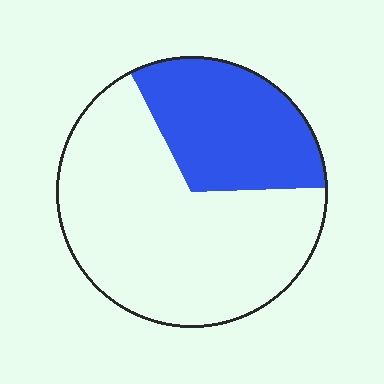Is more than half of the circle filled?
No.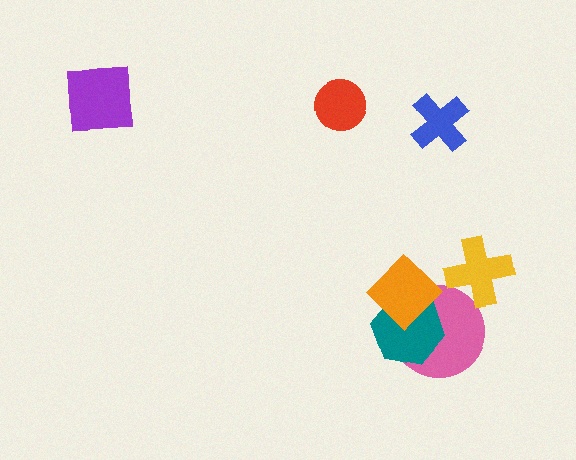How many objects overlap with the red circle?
0 objects overlap with the red circle.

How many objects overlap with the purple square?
0 objects overlap with the purple square.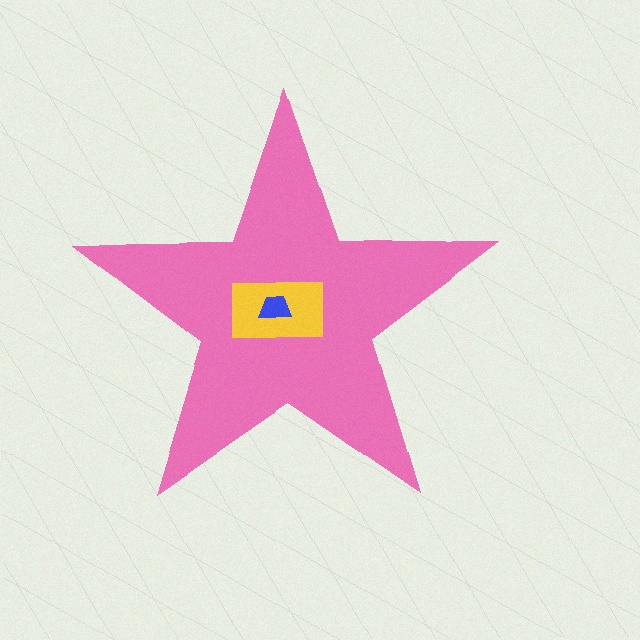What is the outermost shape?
The pink star.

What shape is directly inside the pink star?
The yellow rectangle.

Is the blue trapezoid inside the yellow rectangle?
Yes.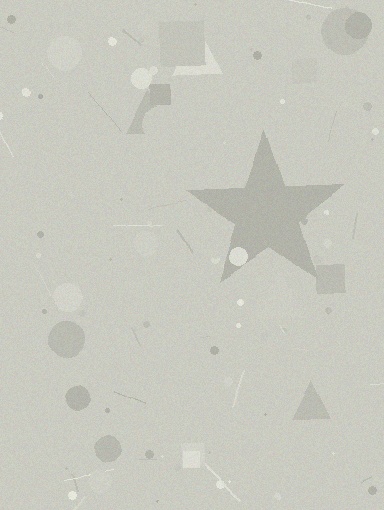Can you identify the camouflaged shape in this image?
The camouflaged shape is a star.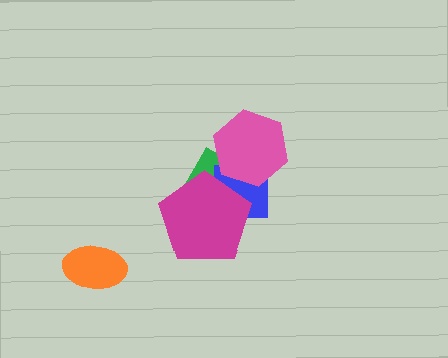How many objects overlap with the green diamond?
3 objects overlap with the green diamond.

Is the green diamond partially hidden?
Yes, it is partially covered by another shape.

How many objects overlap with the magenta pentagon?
2 objects overlap with the magenta pentagon.